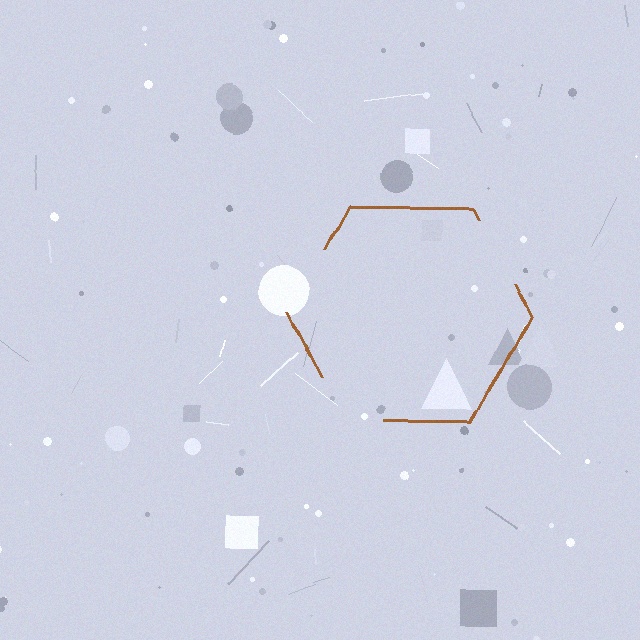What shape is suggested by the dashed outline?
The dashed outline suggests a hexagon.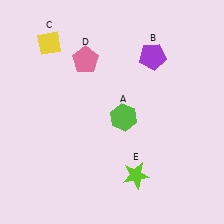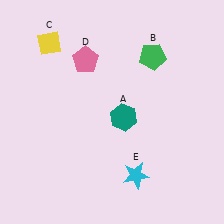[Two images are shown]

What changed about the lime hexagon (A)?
In Image 1, A is lime. In Image 2, it changed to teal.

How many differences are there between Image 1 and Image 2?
There are 3 differences between the two images.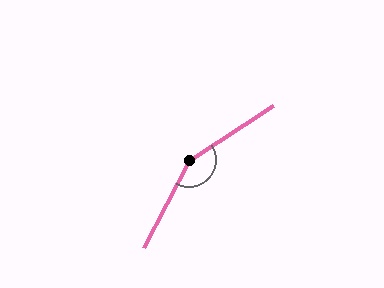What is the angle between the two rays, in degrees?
Approximately 150 degrees.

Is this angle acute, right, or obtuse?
It is obtuse.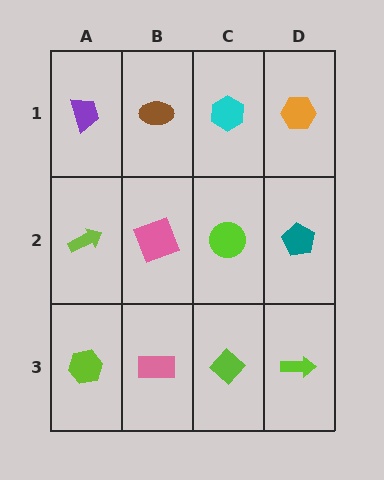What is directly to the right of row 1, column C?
An orange hexagon.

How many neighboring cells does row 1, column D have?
2.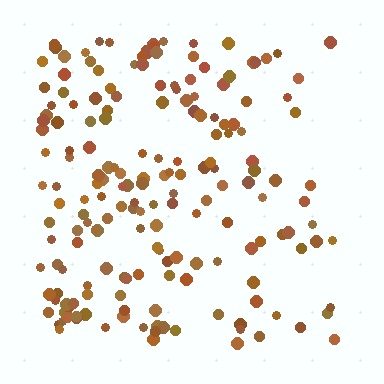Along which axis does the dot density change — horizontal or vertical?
Horizontal.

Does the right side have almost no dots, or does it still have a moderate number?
Still a moderate number, just noticeably fewer than the left.